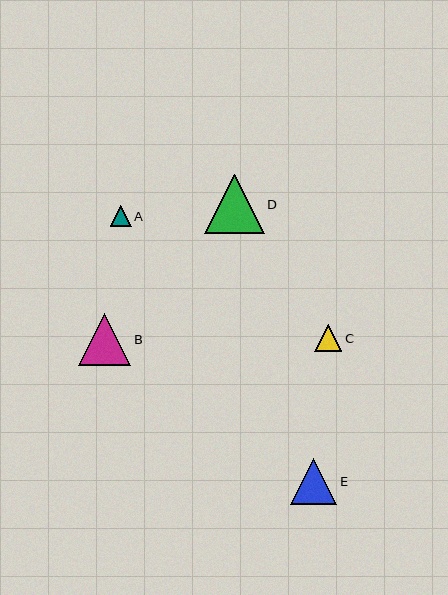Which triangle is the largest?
Triangle D is the largest with a size of approximately 59 pixels.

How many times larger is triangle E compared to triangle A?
Triangle E is approximately 2.2 times the size of triangle A.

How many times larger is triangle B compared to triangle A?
Triangle B is approximately 2.5 times the size of triangle A.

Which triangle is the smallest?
Triangle A is the smallest with a size of approximately 21 pixels.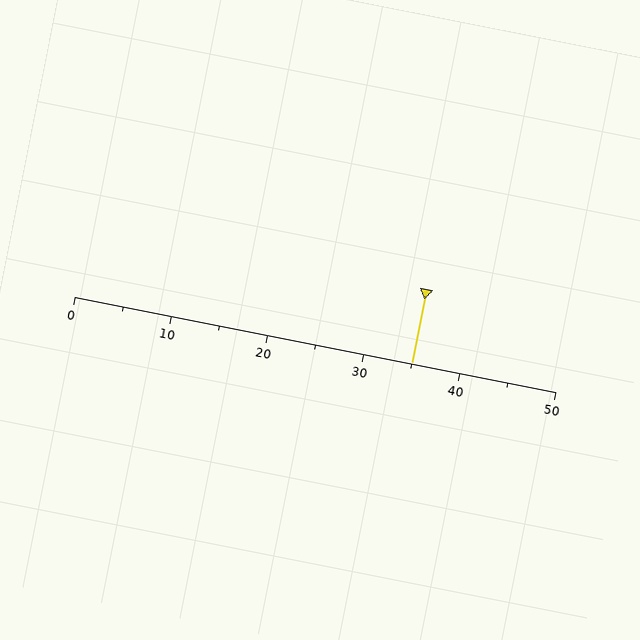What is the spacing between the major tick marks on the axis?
The major ticks are spaced 10 apart.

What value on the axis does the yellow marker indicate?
The marker indicates approximately 35.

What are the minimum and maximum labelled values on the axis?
The axis runs from 0 to 50.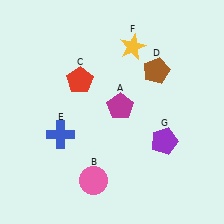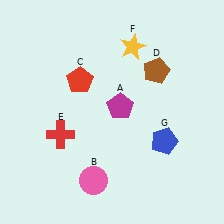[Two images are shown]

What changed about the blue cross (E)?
In Image 1, E is blue. In Image 2, it changed to red.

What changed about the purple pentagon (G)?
In Image 1, G is purple. In Image 2, it changed to blue.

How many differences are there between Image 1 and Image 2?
There are 2 differences between the two images.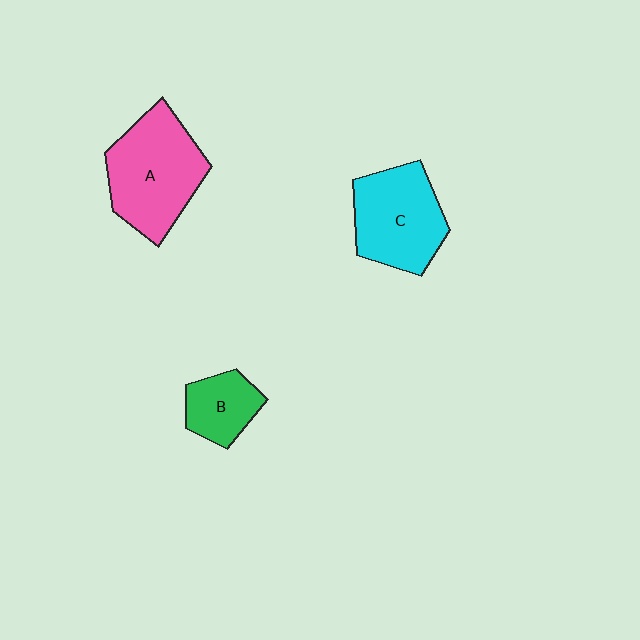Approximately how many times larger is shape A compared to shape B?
Approximately 2.2 times.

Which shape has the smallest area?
Shape B (green).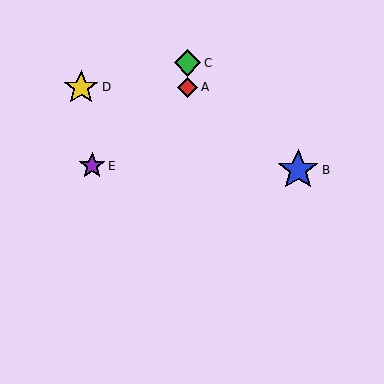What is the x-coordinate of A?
Object A is at x≈188.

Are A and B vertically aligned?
No, A is at x≈188 and B is at x≈298.